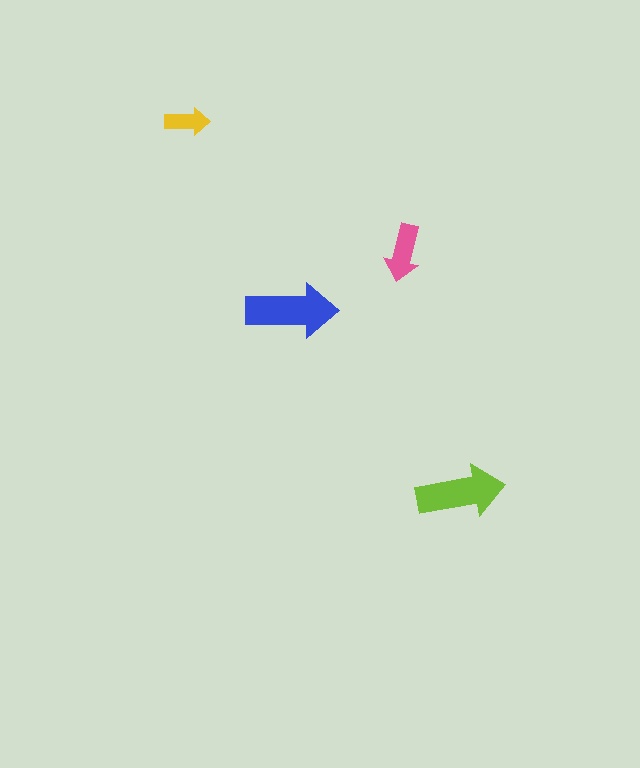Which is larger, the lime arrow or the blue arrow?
The blue one.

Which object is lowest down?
The lime arrow is bottommost.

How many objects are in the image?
There are 4 objects in the image.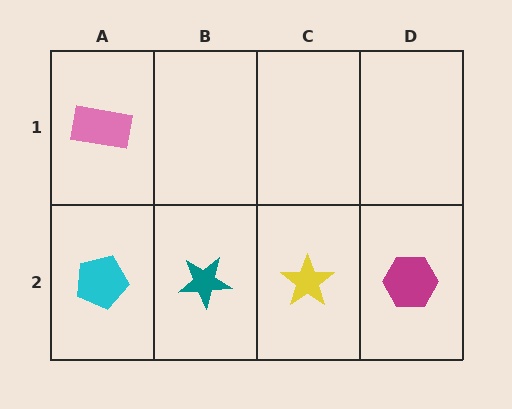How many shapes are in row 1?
1 shape.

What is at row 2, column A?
A cyan pentagon.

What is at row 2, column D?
A magenta hexagon.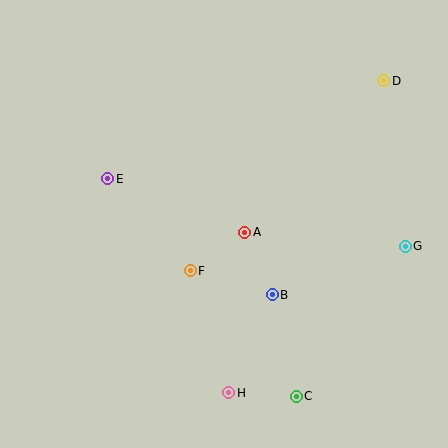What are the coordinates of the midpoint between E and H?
The midpoint between E and H is at (168, 286).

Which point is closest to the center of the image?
Point A at (245, 232) is closest to the center.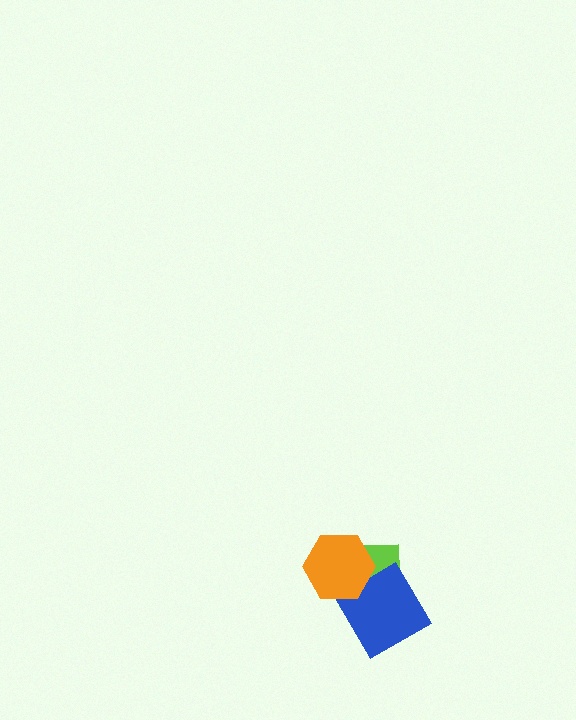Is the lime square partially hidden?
Yes, it is partially covered by another shape.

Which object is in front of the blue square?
The orange hexagon is in front of the blue square.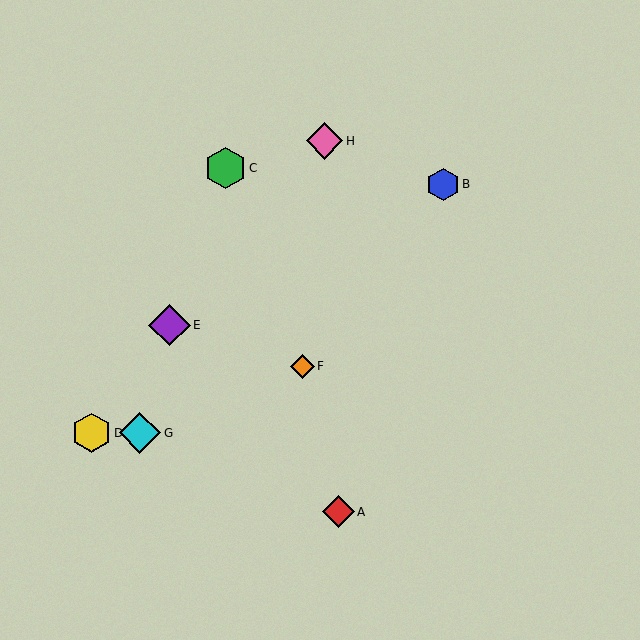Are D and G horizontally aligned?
Yes, both are at y≈433.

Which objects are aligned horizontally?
Objects D, G are aligned horizontally.